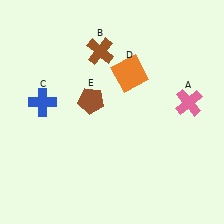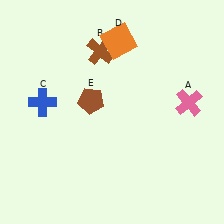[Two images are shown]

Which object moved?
The orange square (D) moved up.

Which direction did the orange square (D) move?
The orange square (D) moved up.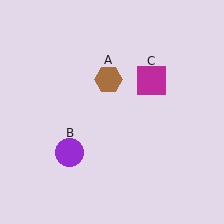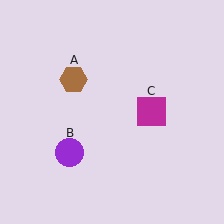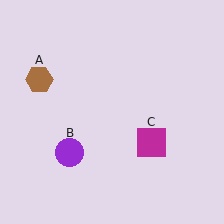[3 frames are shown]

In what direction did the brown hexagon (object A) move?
The brown hexagon (object A) moved left.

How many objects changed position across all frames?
2 objects changed position: brown hexagon (object A), magenta square (object C).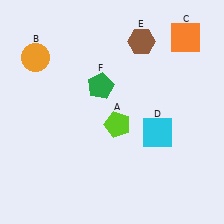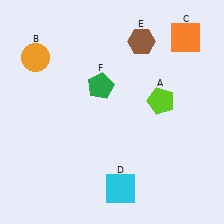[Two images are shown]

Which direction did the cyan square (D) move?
The cyan square (D) moved down.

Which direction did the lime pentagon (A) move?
The lime pentagon (A) moved right.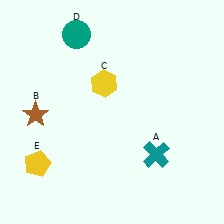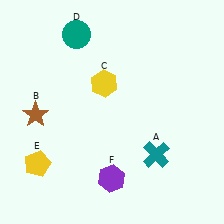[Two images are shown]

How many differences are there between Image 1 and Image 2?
There is 1 difference between the two images.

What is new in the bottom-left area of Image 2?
A purple hexagon (F) was added in the bottom-left area of Image 2.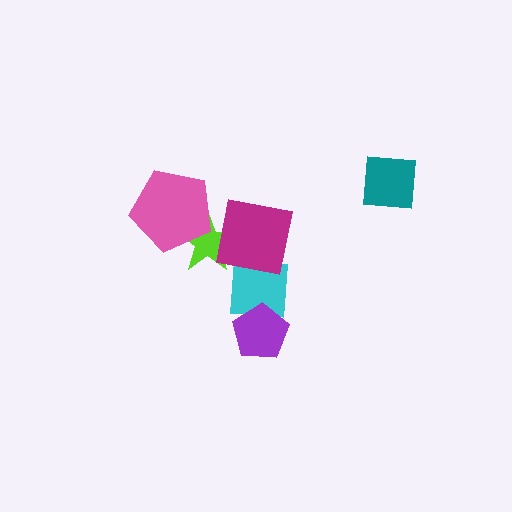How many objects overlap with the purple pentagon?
1 object overlaps with the purple pentagon.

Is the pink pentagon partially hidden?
No, no other shape covers it.